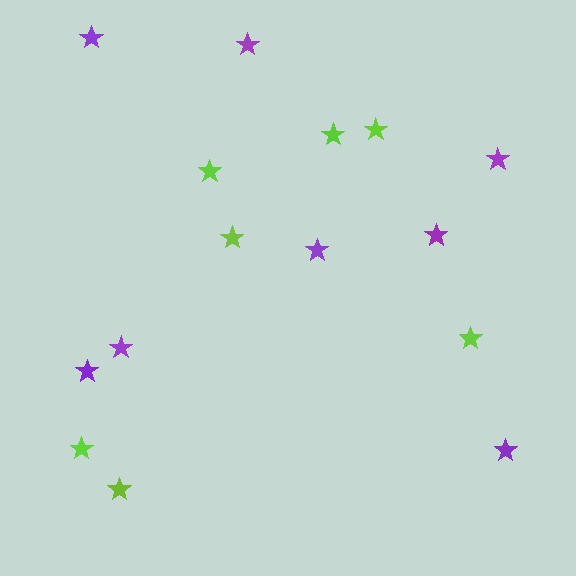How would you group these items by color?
There are 2 groups: one group of lime stars (7) and one group of purple stars (8).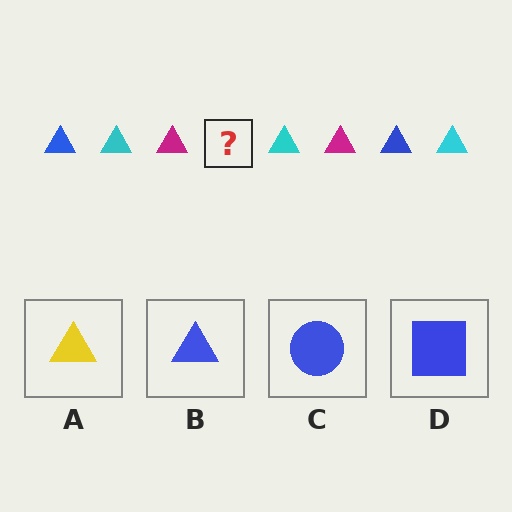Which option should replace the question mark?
Option B.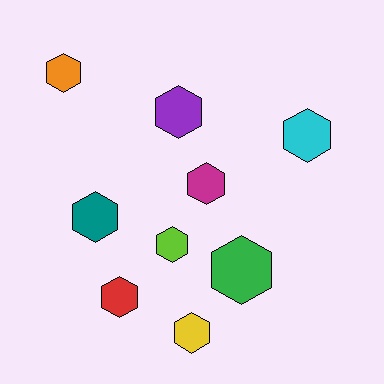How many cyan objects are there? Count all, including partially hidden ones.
There is 1 cyan object.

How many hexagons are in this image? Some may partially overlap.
There are 9 hexagons.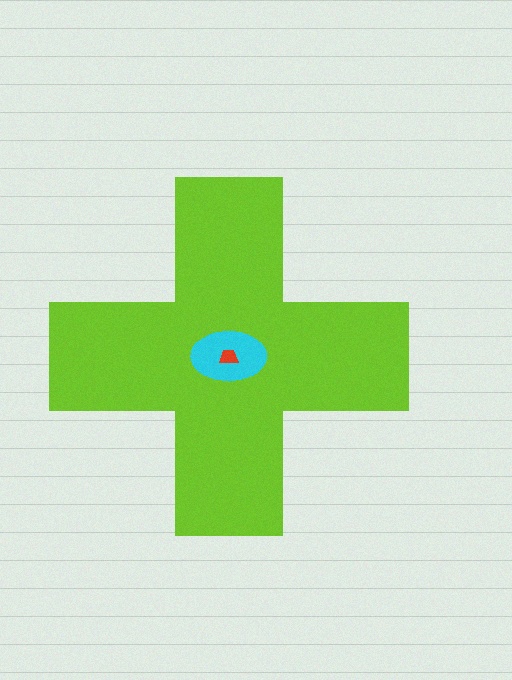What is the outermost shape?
The lime cross.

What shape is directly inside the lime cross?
The cyan ellipse.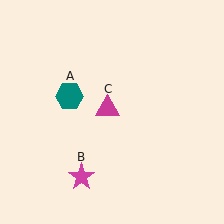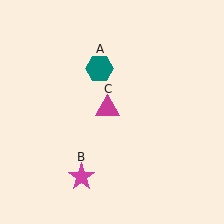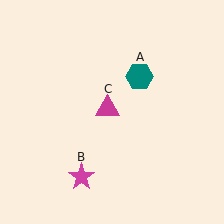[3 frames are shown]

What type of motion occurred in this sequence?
The teal hexagon (object A) rotated clockwise around the center of the scene.